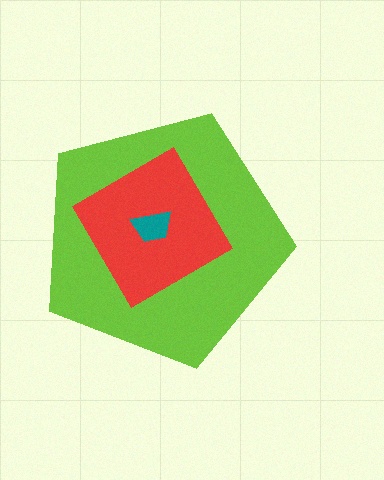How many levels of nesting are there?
3.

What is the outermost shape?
The lime pentagon.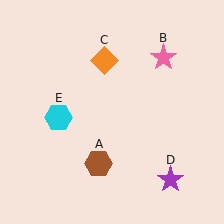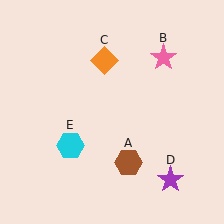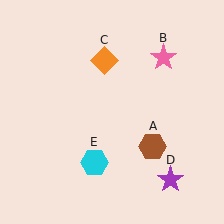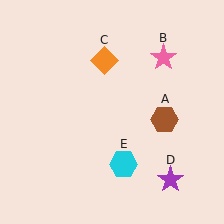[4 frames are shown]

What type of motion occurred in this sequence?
The brown hexagon (object A), cyan hexagon (object E) rotated counterclockwise around the center of the scene.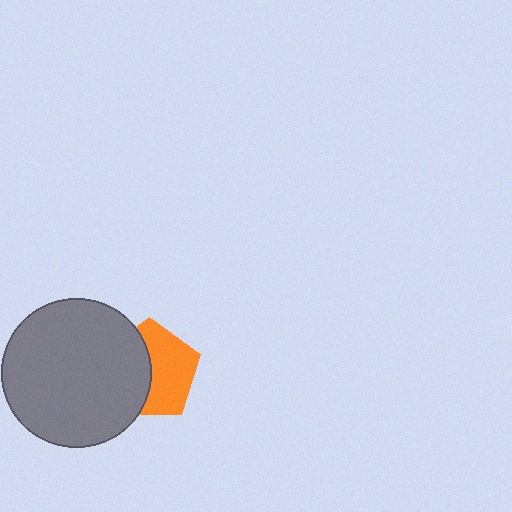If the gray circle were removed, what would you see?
You would see the complete orange pentagon.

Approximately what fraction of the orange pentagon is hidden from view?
Roughly 46% of the orange pentagon is hidden behind the gray circle.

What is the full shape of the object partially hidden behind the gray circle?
The partially hidden object is an orange pentagon.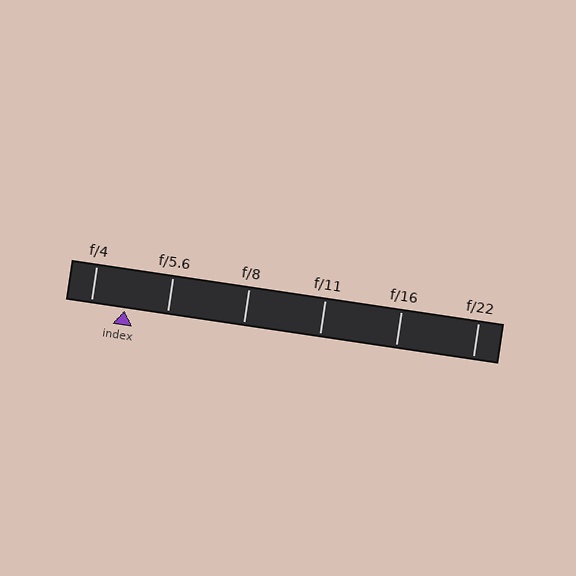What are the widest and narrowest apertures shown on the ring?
The widest aperture shown is f/4 and the narrowest is f/22.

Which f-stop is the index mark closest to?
The index mark is closest to f/4.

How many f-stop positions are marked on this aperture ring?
There are 6 f-stop positions marked.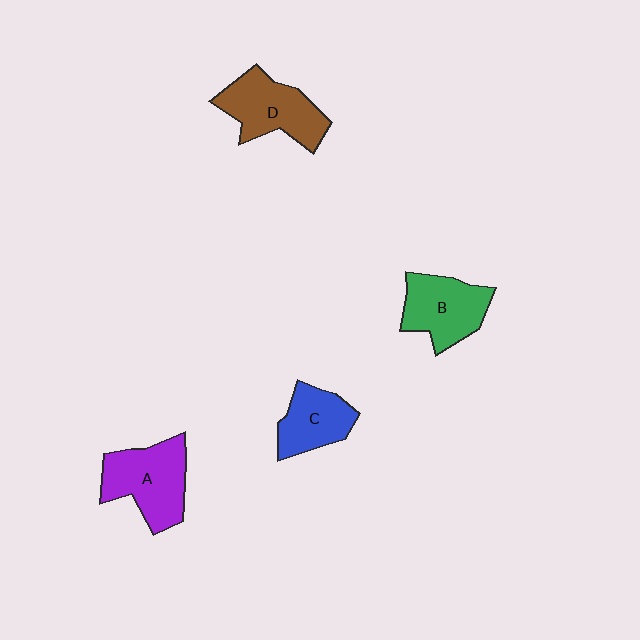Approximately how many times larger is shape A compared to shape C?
Approximately 1.4 times.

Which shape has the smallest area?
Shape C (blue).